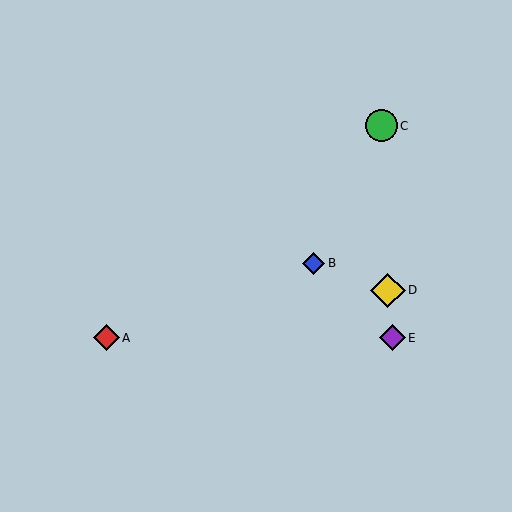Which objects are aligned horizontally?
Objects A, E are aligned horizontally.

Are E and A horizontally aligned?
Yes, both are at y≈338.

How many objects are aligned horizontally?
2 objects (A, E) are aligned horizontally.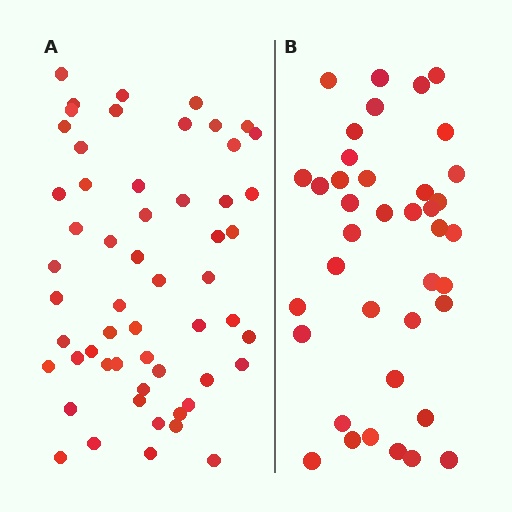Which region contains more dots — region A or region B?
Region A (the left region) has more dots.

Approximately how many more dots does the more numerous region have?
Region A has approximately 15 more dots than region B.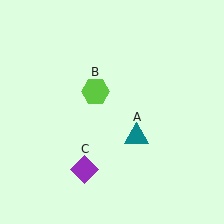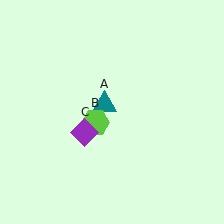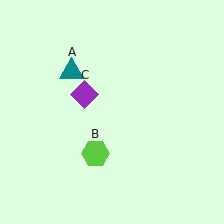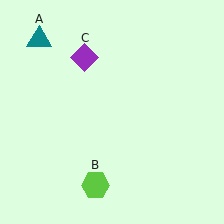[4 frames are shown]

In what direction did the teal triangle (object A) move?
The teal triangle (object A) moved up and to the left.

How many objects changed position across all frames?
3 objects changed position: teal triangle (object A), lime hexagon (object B), purple diamond (object C).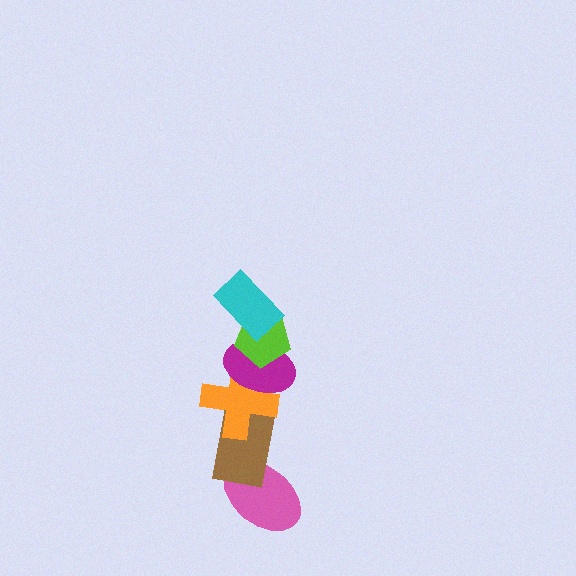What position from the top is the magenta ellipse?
The magenta ellipse is 3rd from the top.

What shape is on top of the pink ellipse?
The brown rectangle is on top of the pink ellipse.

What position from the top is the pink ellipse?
The pink ellipse is 6th from the top.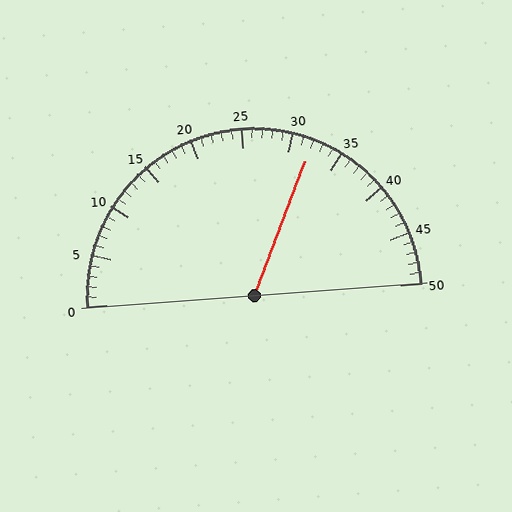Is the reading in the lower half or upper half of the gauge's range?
The reading is in the upper half of the range (0 to 50).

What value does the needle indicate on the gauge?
The needle indicates approximately 32.